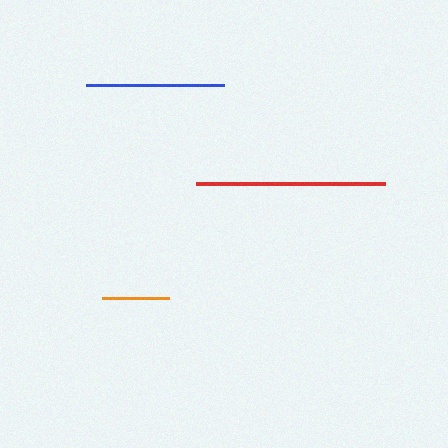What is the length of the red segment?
The red segment is approximately 189 pixels long.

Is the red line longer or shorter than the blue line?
The red line is longer than the blue line.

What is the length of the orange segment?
The orange segment is approximately 67 pixels long.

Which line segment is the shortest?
The orange line is the shortest at approximately 67 pixels.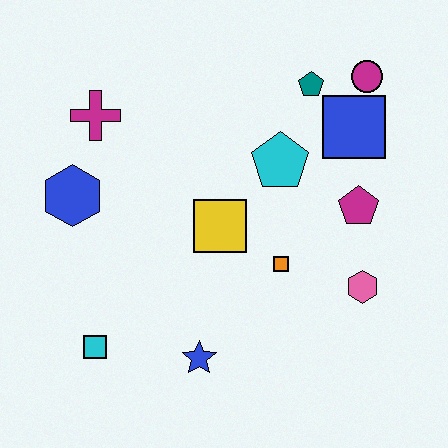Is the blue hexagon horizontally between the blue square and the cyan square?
No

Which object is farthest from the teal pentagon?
The cyan square is farthest from the teal pentagon.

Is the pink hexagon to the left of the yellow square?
No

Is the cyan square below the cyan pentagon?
Yes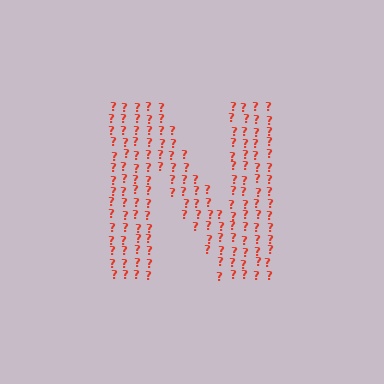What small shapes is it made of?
It is made of small question marks.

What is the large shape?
The large shape is the letter N.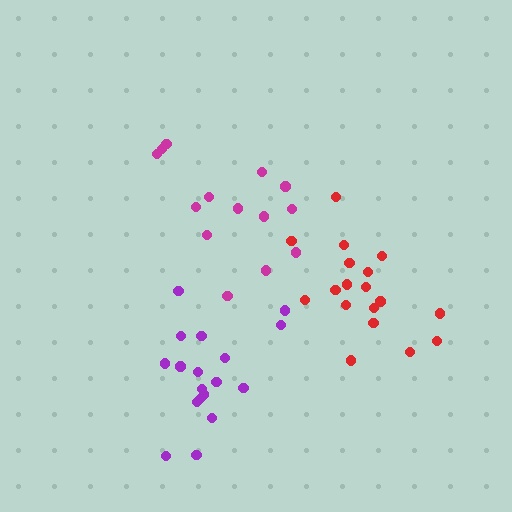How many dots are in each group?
Group 1: 18 dots, Group 2: 18 dots, Group 3: 14 dots (50 total).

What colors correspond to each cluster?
The clusters are colored: red, purple, magenta.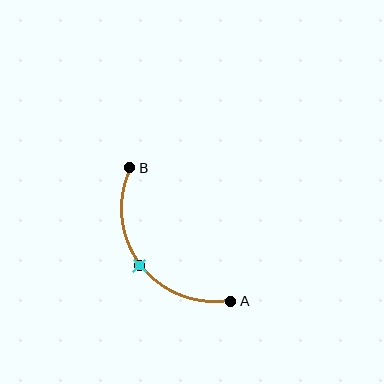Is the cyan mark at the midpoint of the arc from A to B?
Yes. The cyan mark lies on the arc at equal arc-length from both A and B — it is the arc midpoint.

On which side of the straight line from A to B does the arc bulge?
The arc bulges below and to the left of the straight line connecting A and B.